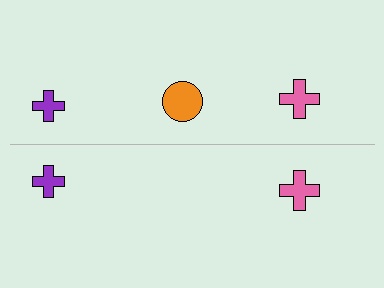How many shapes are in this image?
There are 5 shapes in this image.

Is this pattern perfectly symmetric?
No, the pattern is not perfectly symmetric. A orange circle is missing from the bottom side.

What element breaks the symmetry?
A orange circle is missing from the bottom side.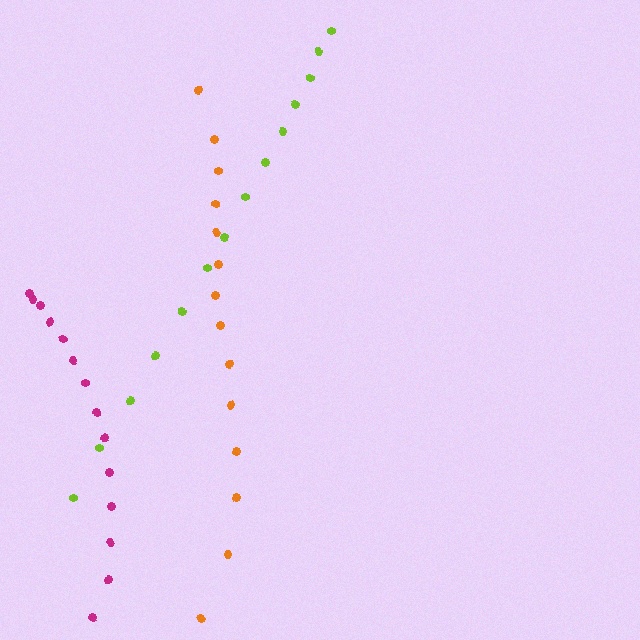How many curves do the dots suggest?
There are 3 distinct paths.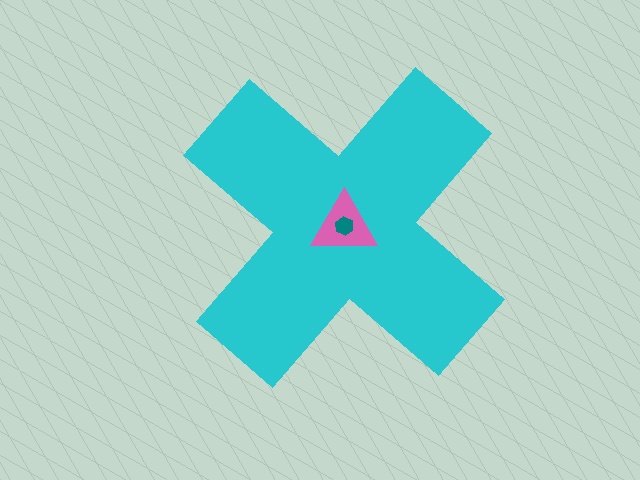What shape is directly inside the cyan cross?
The pink triangle.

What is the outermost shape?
The cyan cross.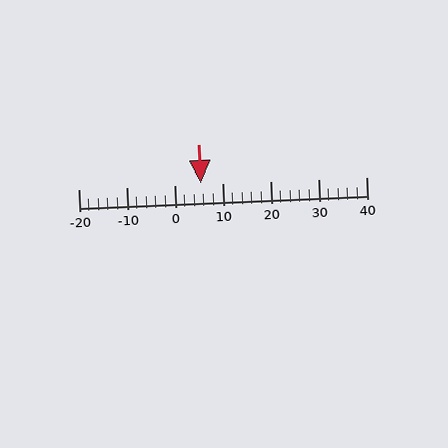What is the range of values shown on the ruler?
The ruler shows values from -20 to 40.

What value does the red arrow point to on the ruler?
The red arrow points to approximately 6.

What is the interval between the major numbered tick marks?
The major tick marks are spaced 10 units apart.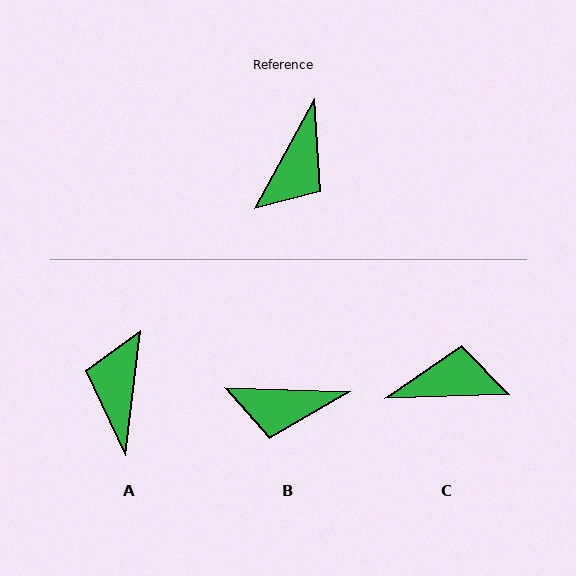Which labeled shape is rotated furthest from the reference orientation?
A, about 159 degrees away.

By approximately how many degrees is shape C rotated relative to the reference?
Approximately 120 degrees counter-clockwise.